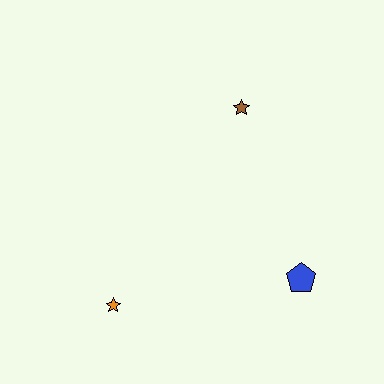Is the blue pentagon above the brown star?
No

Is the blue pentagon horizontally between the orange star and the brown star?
No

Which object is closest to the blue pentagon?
The brown star is closest to the blue pentagon.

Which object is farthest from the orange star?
The brown star is farthest from the orange star.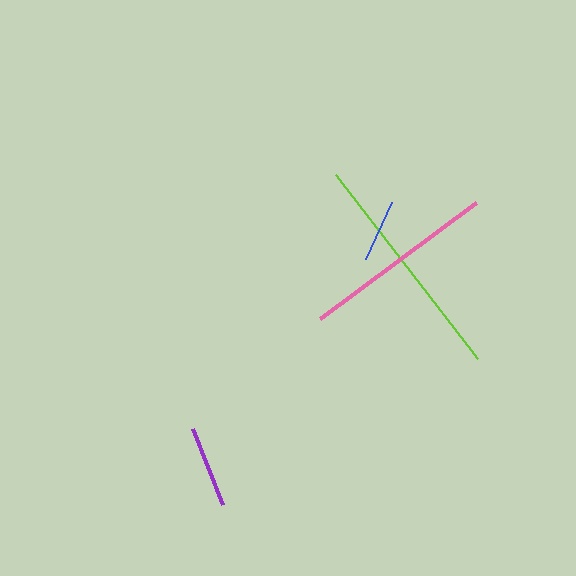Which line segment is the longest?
The lime line is the longest at approximately 232 pixels.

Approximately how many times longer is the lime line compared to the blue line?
The lime line is approximately 3.7 times the length of the blue line.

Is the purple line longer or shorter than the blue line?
The purple line is longer than the blue line.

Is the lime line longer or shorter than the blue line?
The lime line is longer than the blue line.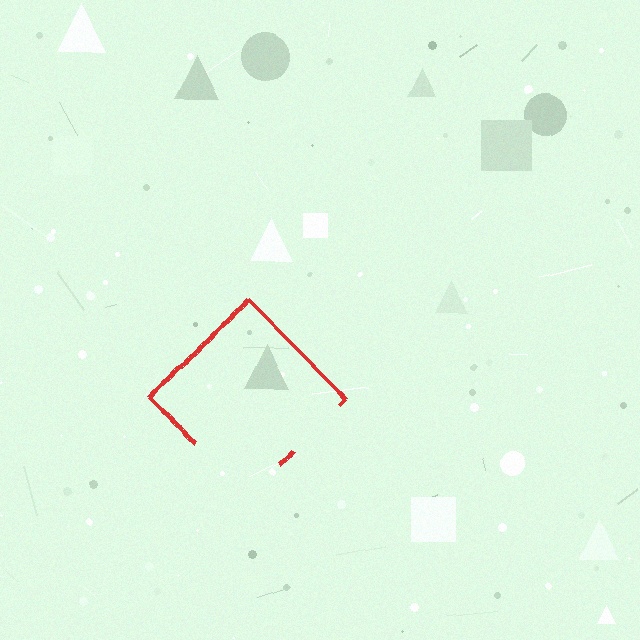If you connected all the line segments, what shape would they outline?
They would outline a diamond.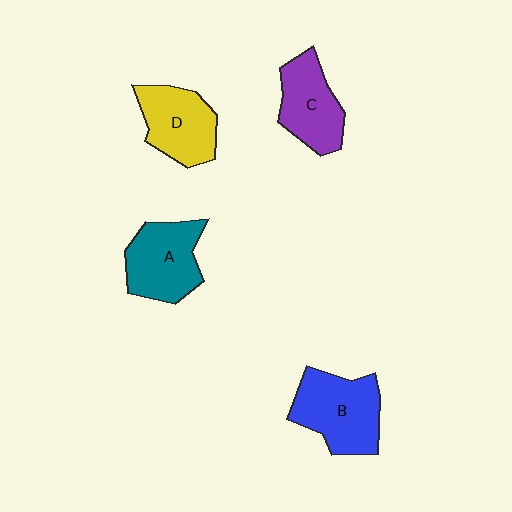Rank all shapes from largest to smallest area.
From largest to smallest: B (blue), A (teal), D (yellow), C (purple).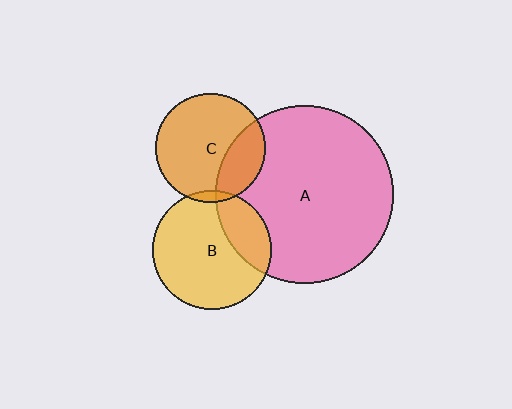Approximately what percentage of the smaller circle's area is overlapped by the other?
Approximately 5%.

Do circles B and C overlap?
Yes.